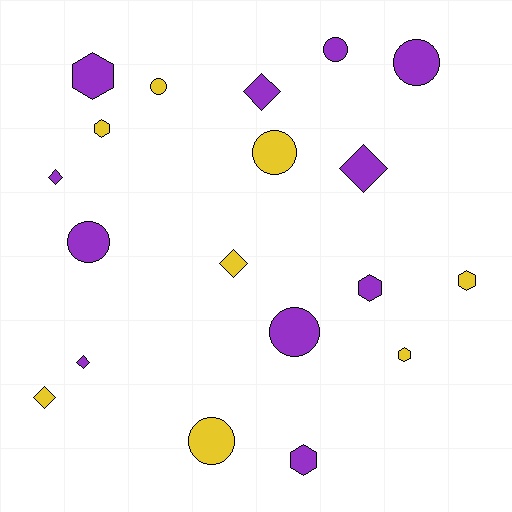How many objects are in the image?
There are 19 objects.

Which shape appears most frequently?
Circle, with 7 objects.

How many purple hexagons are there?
There are 3 purple hexagons.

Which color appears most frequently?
Purple, with 11 objects.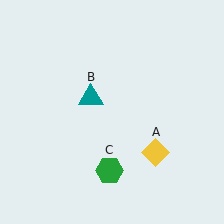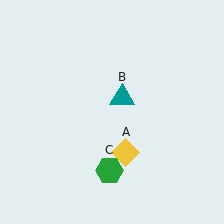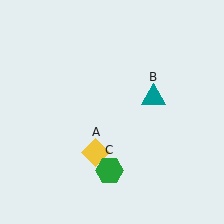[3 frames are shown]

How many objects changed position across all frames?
2 objects changed position: yellow diamond (object A), teal triangle (object B).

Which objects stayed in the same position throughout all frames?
Green hexagon (object C) remained stationary.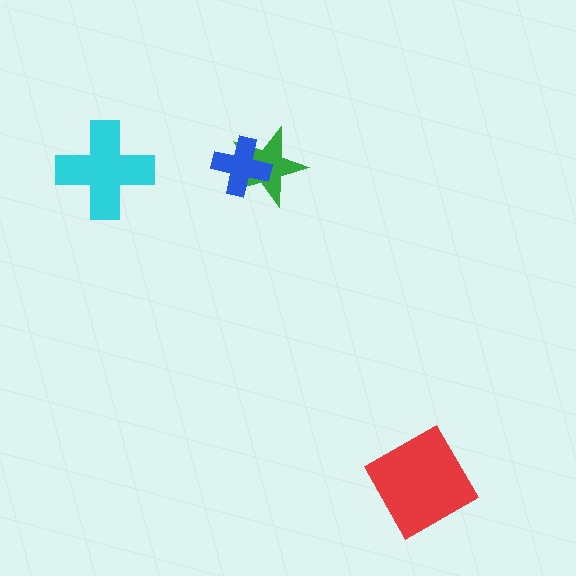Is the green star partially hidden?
Yes, it is partially covered by another shape.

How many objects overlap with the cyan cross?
0 objects overlap with the cyan cross.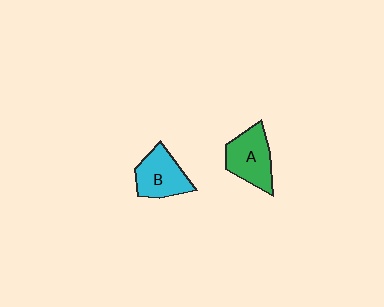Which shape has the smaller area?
Shape B (cyan).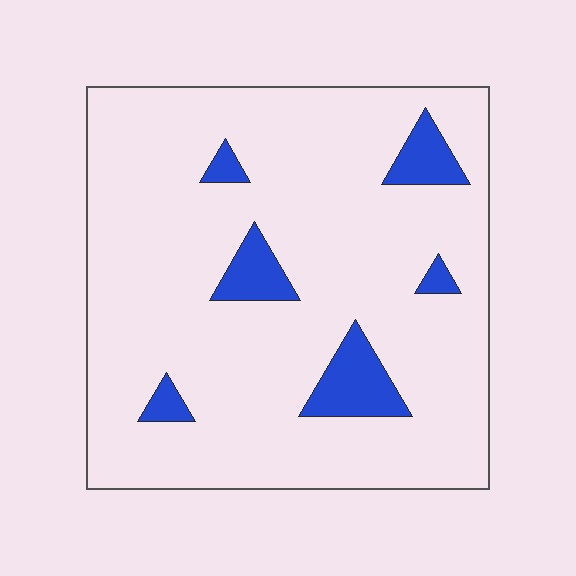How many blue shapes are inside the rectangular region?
6.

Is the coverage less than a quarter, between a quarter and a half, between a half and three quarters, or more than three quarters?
Less than a quarter.